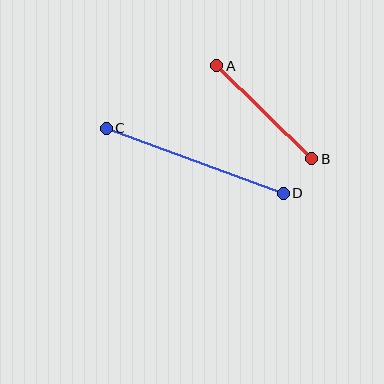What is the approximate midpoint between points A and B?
The midpoint is at approximately (264, 112) pixels.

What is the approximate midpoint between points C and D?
The midpoint is at approximately (195, 161) pixels.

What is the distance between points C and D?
The distance is approximately 189 pixels.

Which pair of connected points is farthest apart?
Points C and D are farthest apart.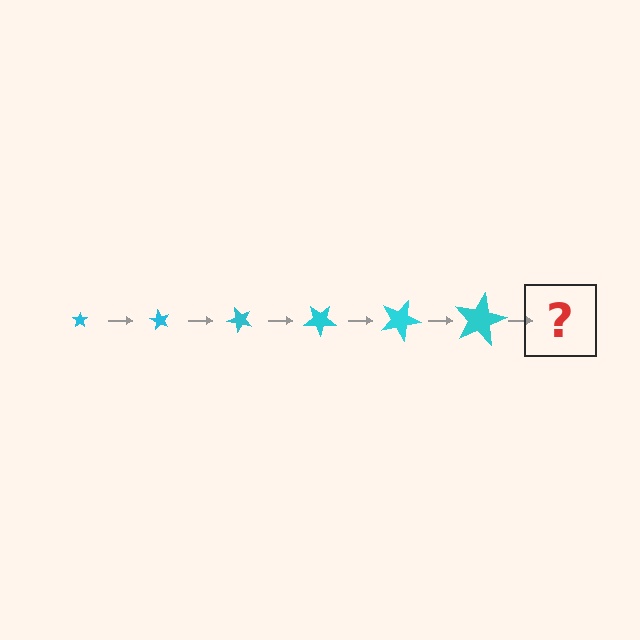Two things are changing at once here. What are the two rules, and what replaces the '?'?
The two rules are that the star grows larger each step and it rotates 60 degrees each step. The '?' should be a star, larger than the previous one and rotated 360 degrees from the start.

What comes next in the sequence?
The next element should be a star, larger than the previous one and rotated 360 degrees from the start.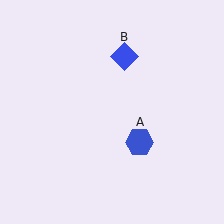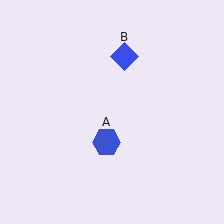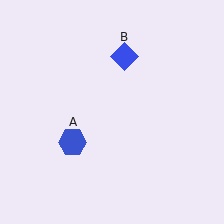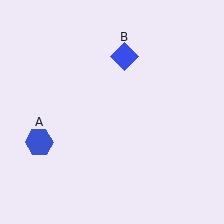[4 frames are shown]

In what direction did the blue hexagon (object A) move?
The blue hexagon (object A) moved left.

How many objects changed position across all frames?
1 object changed position: blue hexagon (object A).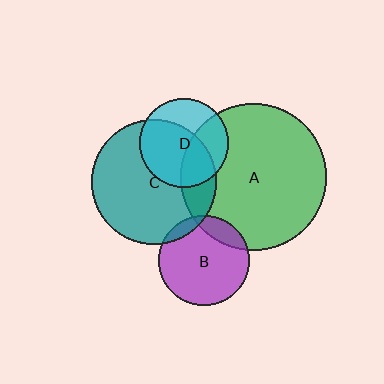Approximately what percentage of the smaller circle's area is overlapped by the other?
Approximately 60%.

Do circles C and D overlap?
Yes.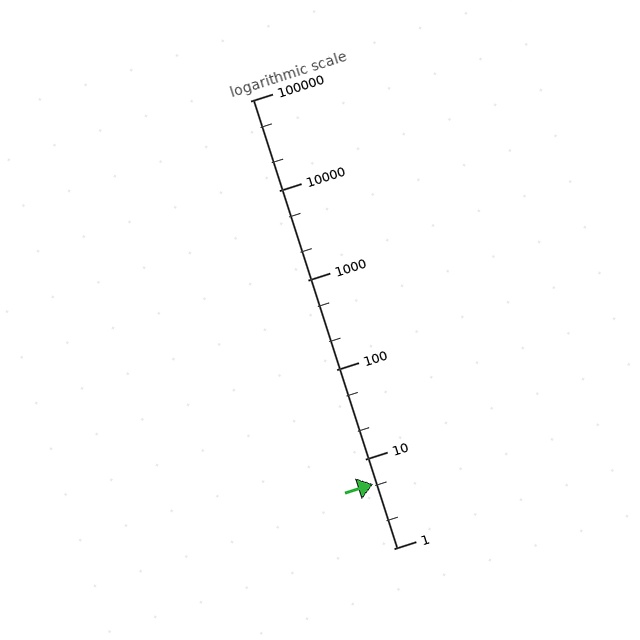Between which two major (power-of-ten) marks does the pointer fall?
The pointer is between 1 and 10.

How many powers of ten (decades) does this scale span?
The scale spans 5 decades, from 1 to 100000.